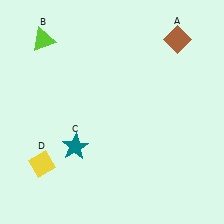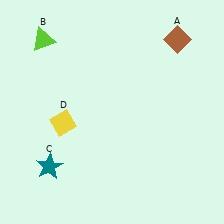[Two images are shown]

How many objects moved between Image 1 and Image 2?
2 objects moved between the two images.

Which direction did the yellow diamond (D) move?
The yellow diamond (D) moved up.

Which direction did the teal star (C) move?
The teal star (C) moved left.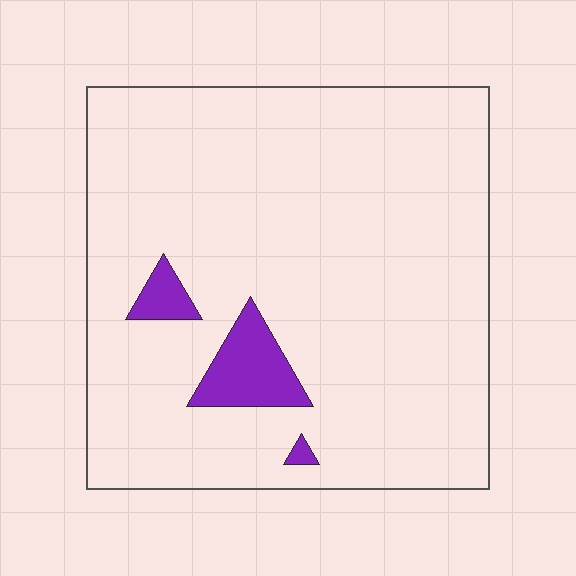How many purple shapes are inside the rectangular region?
3.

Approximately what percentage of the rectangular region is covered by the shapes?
Approximately 5%.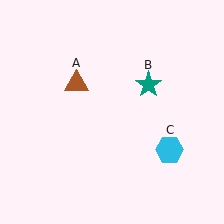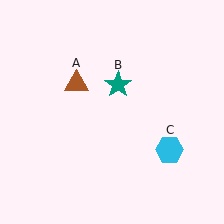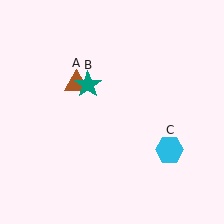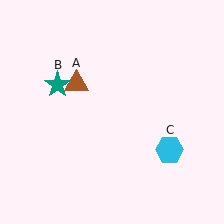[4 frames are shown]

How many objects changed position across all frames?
1 object changed position: teal star (object B).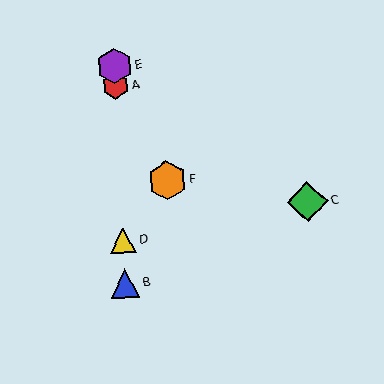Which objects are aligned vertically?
Objects A, B, D, E are aligned vertically.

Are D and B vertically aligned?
Yes, both are at x≈123.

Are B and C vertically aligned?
No, B is at x≈125 and C is at x≈308.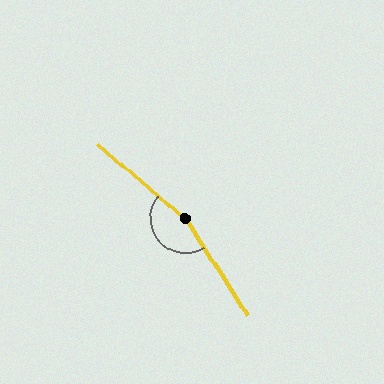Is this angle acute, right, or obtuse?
It is obtuse.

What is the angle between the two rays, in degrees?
Approximately 163 degrees.